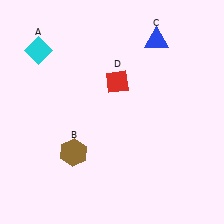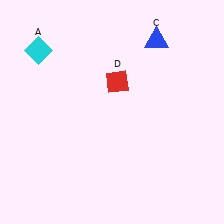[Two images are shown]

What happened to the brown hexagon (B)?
The brown hexagon (B) was removed in Image 2. It was in the bottom-left area of Image 1.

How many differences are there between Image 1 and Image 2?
There is 1 difference between the two images.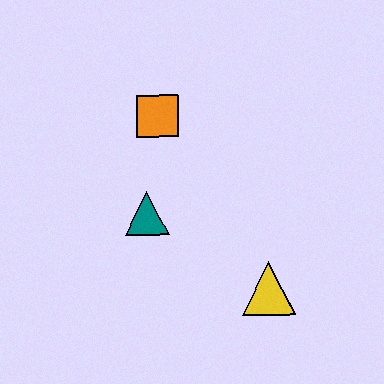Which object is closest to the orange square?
The teal triangle is closest to the orange square.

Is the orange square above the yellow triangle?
Yes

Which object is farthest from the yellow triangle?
The orange square is farthest from the yellow triangle.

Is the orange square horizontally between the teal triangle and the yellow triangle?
Yes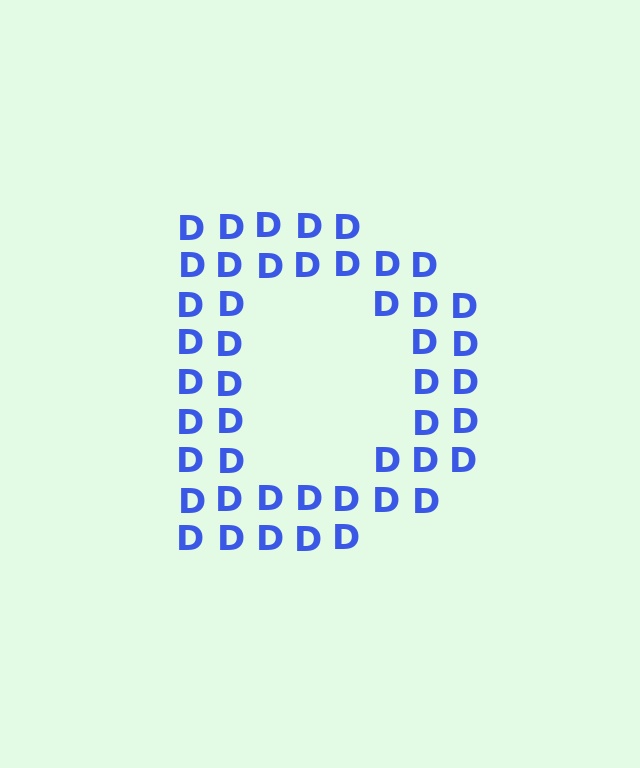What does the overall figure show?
The overall figure shows the letter D.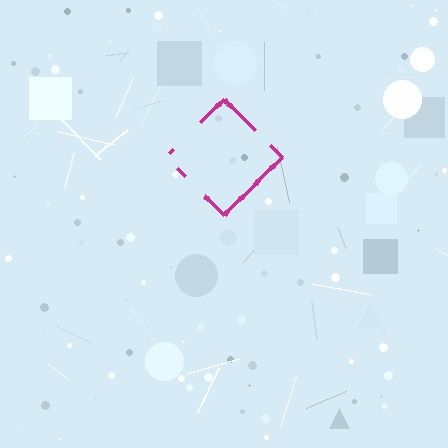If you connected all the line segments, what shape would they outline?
They would outline a diamond.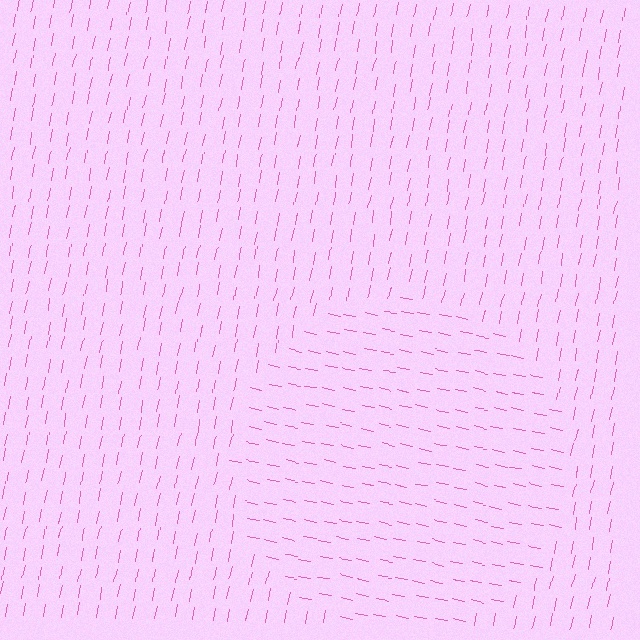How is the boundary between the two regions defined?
The boundary is defined purely by a change in line orientation (approximately 89 degrees difference). All lines are the same color and thickness.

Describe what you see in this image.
The image is filled with small pink line segments. A circle region in the image has lines oriented differently from the surrounding lines, creating a visible texture boundary.